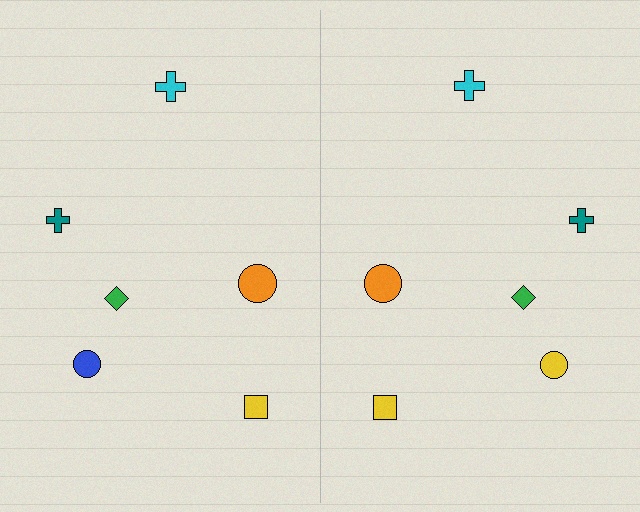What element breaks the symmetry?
The yellow circle on the right side breaks the symmetry — its mirror counterpart is blue.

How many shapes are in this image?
There are 12 shapes in this image.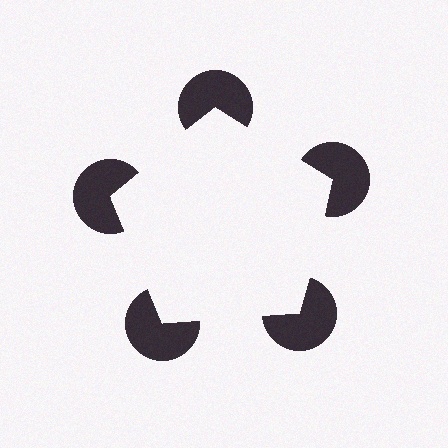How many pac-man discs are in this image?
There are 5 — one at each vertex of the illusory pentagon.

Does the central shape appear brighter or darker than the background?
It typically appears slightly brighter than the background, even though no actual brightness change is drawn.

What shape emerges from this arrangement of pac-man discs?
An illusory pentagon — its edges are inferred from the aligned wedge cuts in the pac-man discs, not physically drawn.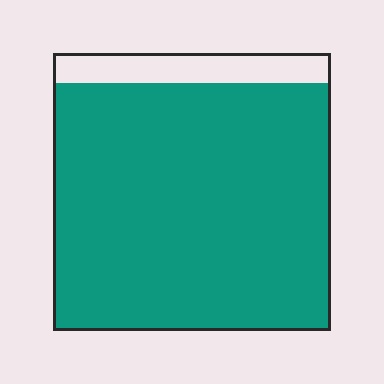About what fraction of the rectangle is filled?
About nine tenths (9/10).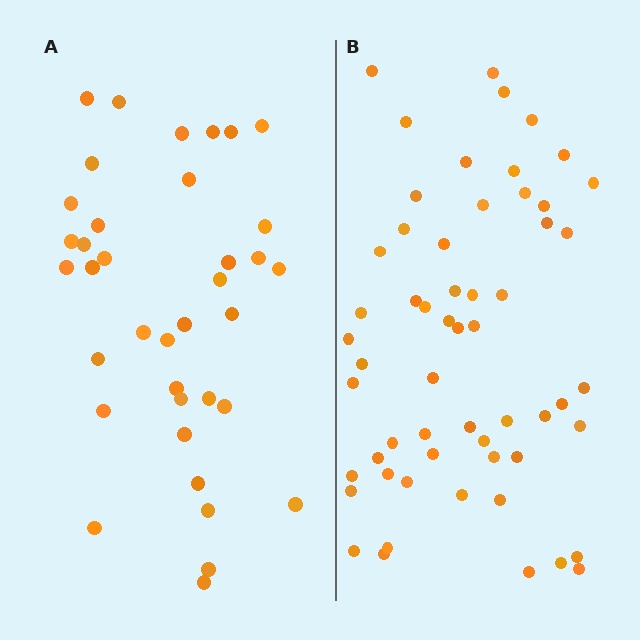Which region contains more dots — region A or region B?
Region B (the right region) has more dots.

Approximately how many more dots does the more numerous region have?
Region B has approximately 20 more dots than region A.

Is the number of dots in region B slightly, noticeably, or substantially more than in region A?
Region B has substantially more. The ratio is roughly 1.5 to 1.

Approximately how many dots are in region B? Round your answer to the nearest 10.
About 60 dots. (The exact count is 57, which rounds to 60.)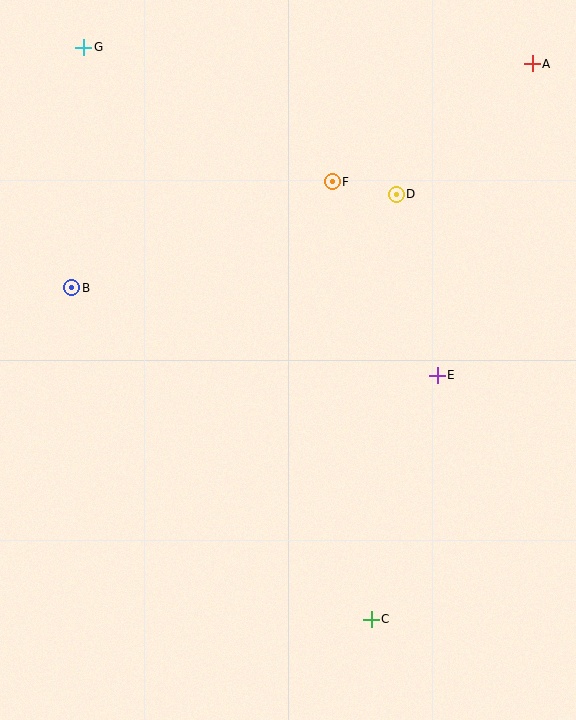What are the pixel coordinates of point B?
Point B is at (72, 288).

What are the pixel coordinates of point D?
Point D is at (396, 194).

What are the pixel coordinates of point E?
Point E is at (437, 375).